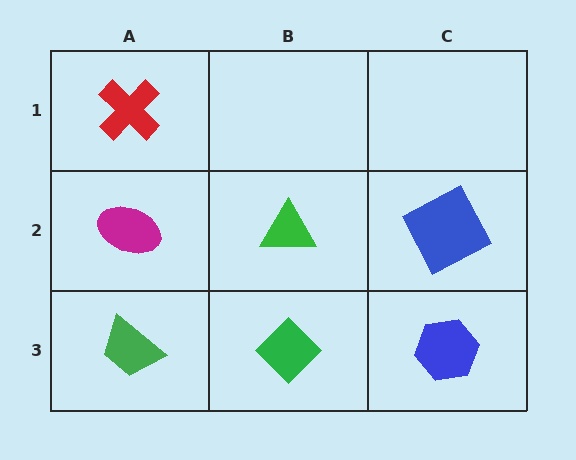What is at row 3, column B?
A green diamond.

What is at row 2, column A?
A magenta ellipse.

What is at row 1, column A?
A red cross.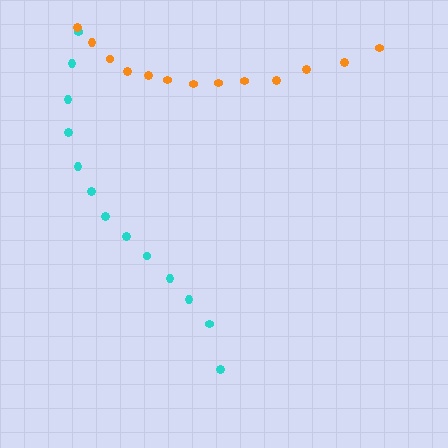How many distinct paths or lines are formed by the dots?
There are 2 distinct paths.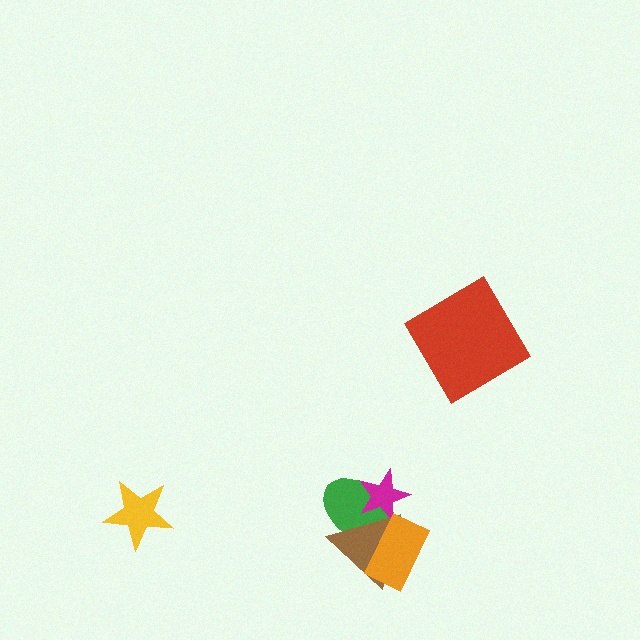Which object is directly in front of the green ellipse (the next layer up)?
The brown triangle is directly in front of the green ellipse.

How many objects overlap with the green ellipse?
3 objects overlap with the green ellipse.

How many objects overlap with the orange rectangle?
2 objects overlap with the orange rectangle.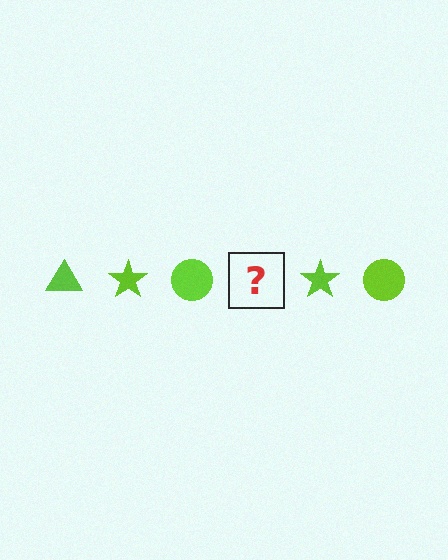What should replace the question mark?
The question mark should be replaced with a lime triangle.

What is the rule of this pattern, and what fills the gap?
The rule is that the pattern cycles through triangle, star, circle shapes in lime. The gap should be filled with a lime triangle.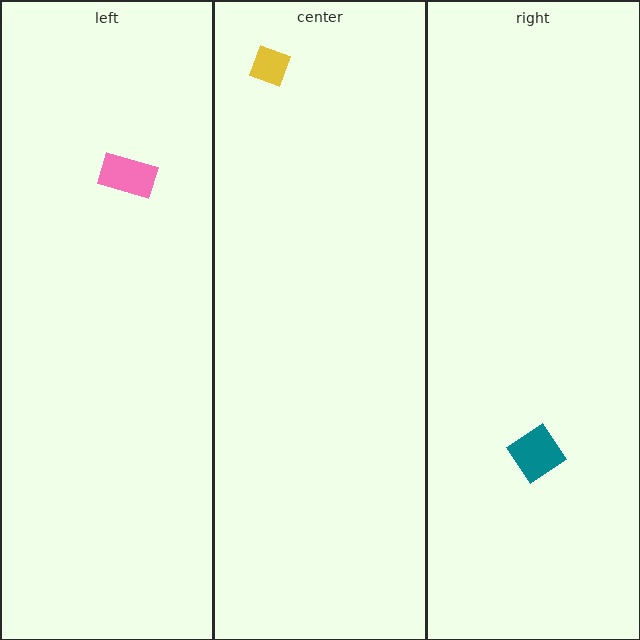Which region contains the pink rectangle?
The left region.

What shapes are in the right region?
The teal diamond.